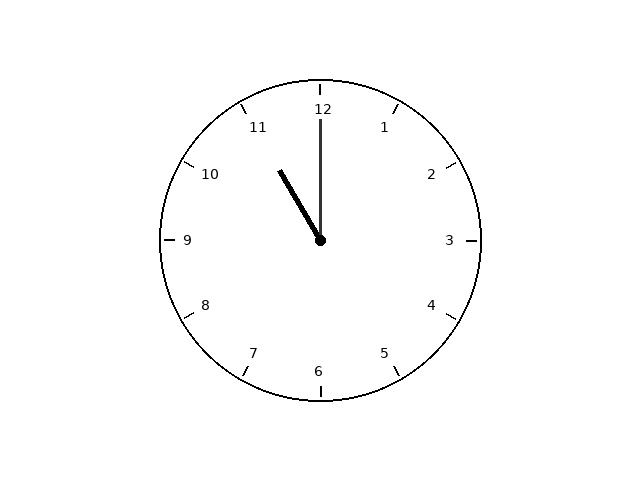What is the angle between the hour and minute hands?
Approximately 30 degrees.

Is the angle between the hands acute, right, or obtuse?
It is acute.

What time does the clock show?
11:00.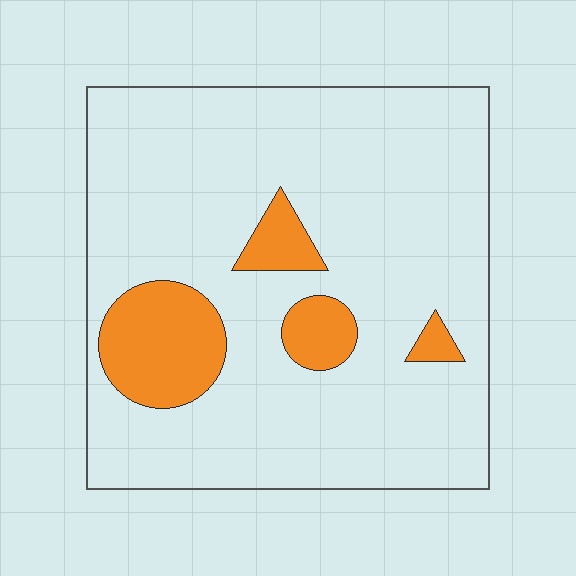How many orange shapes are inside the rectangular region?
4.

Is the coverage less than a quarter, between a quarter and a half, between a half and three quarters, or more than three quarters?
Less than a quarter.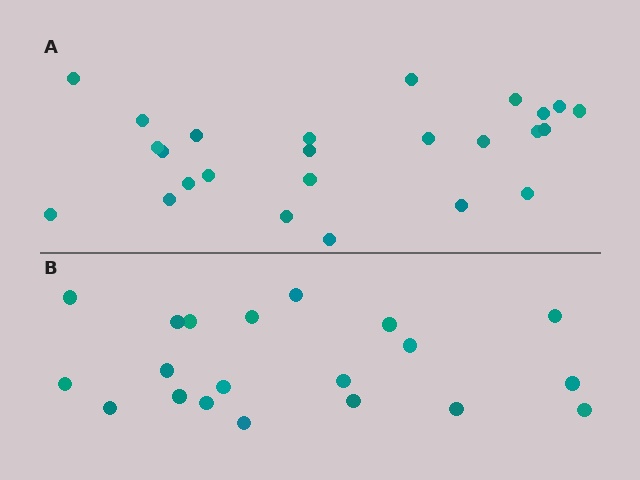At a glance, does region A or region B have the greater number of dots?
Region A (the top region) has more dots.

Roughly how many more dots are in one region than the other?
Region A has about 5 more dots than region B.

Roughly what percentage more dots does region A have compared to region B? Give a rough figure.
About 25% more.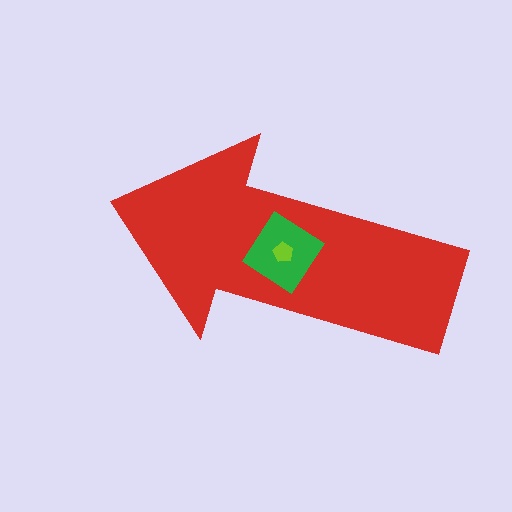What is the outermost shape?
The red arrow.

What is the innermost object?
The lime pentagon.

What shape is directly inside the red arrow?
The green diamond.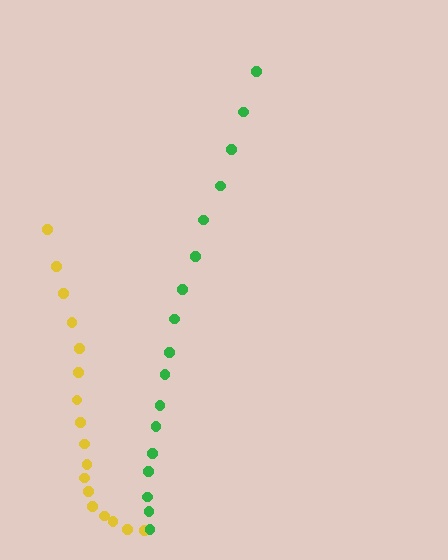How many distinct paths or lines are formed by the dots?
There are 2 distinct paths.